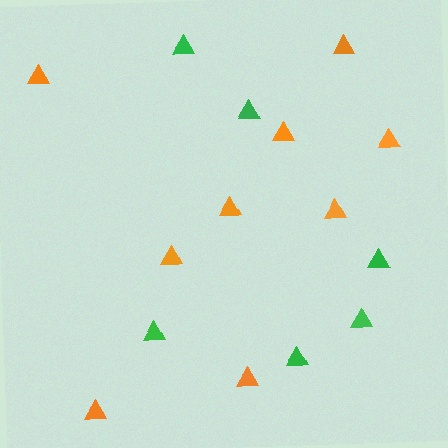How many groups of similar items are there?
There are 2 groups: one group of orange triangles (9) and one group of green triangles (6).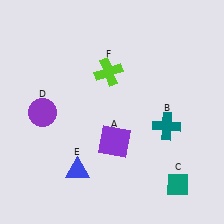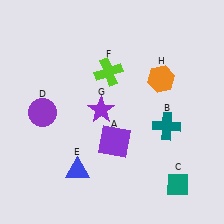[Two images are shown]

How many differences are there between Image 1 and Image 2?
There are 2 differences between the two images.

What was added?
A purple star (G), an orange hexagon (H) were added in Image 2.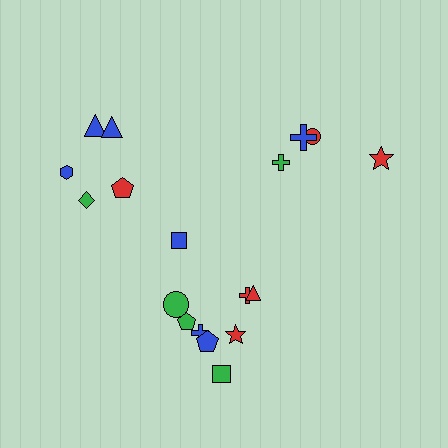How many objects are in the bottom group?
There are 8 objects.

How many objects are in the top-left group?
There are 6 objects.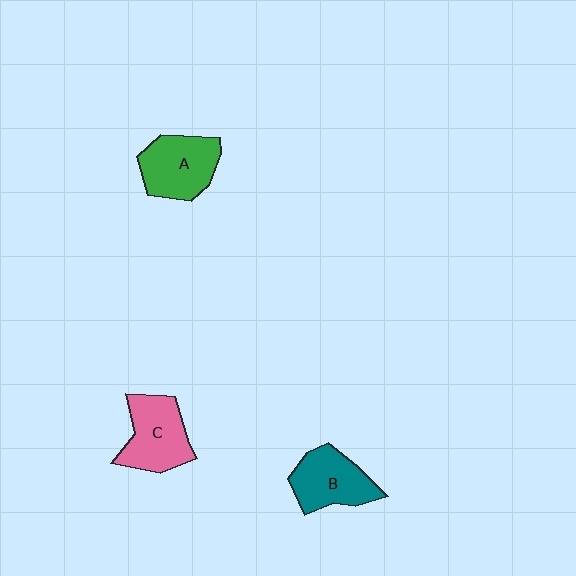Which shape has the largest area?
Shape C (pink).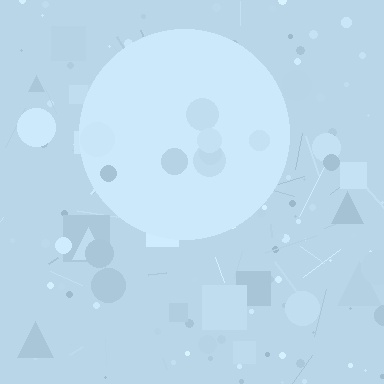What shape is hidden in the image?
A circle is hidden in the image.